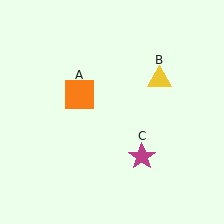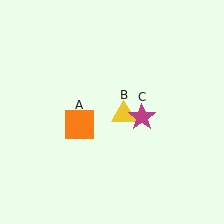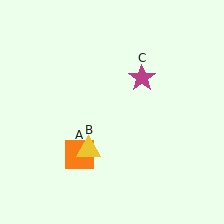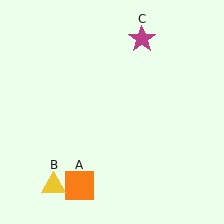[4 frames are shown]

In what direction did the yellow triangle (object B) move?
The yellow triangle (object B) moved down and to the left.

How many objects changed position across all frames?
3 objects changed position: orange square (object A), yellow triangle (object B), magenta star (object C).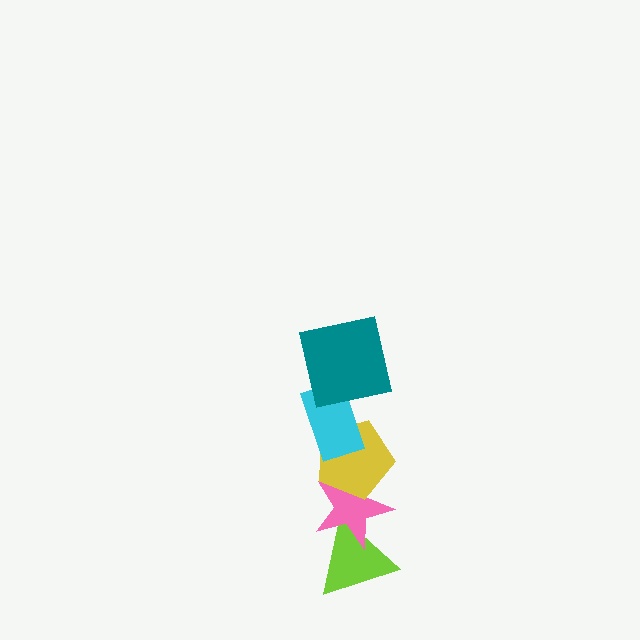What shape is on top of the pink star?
The yellow pentagon is on top of the pink star.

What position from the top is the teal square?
The teal square is 1st from the top.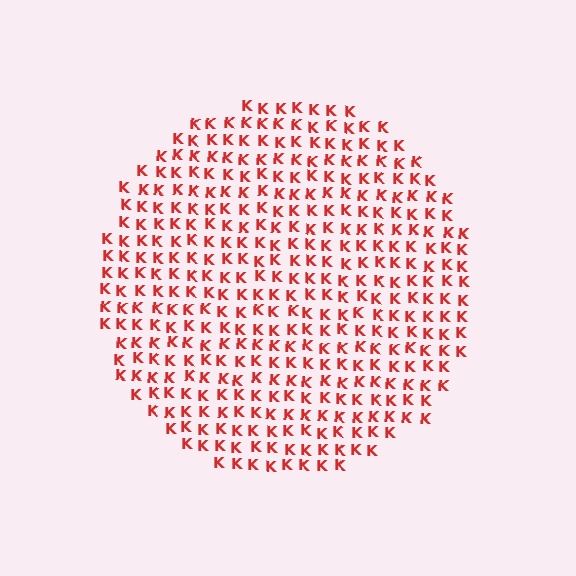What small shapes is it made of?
It is made of small letter K's.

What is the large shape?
The large shape is a circle.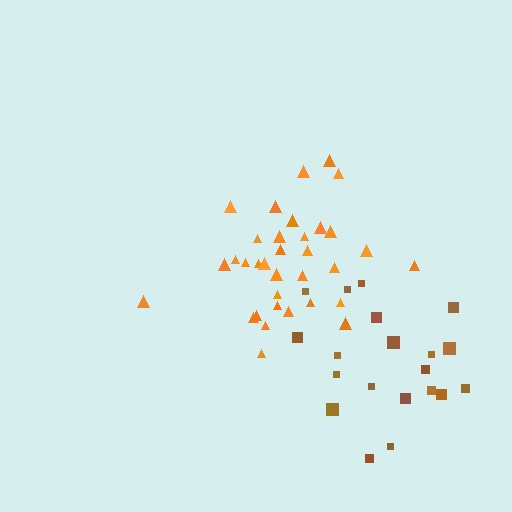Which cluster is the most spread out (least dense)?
Brown.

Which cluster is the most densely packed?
Orange.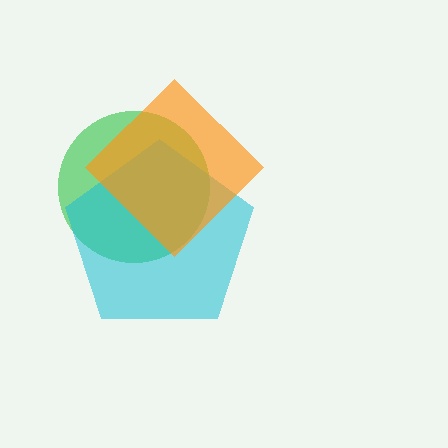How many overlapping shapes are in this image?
There are 3 overlapping shapes in the image.